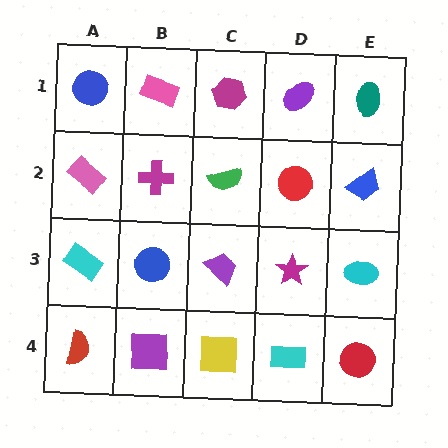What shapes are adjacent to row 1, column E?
A blue trapezoid (row 2, column E), a purple ellipse (row 1, column D).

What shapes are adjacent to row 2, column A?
A blue circle (row 1, column A), a cyan rectangle (row 3, column A), a magenta cross (row 2, column B).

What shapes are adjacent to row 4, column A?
A cyan rectangle (row 3, column A), a purple square (row 4, column B).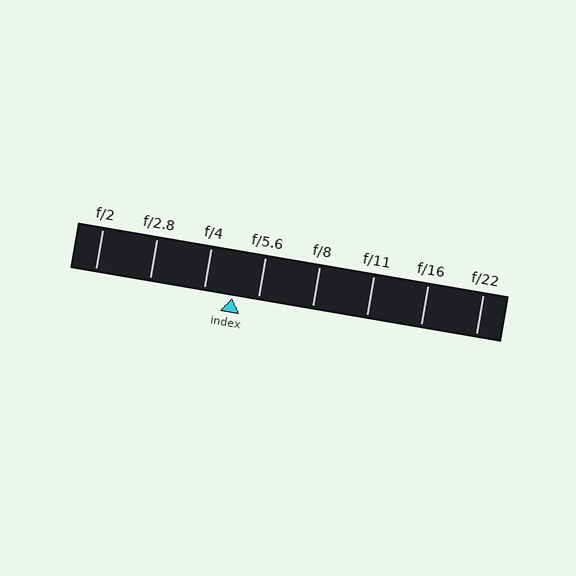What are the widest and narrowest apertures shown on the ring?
The widest aperture shown is f/2 and the narrowest is f/22.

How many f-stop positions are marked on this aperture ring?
There are 8 f-stop positions marked.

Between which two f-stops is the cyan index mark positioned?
The index mark is between f/4 and f/5.6.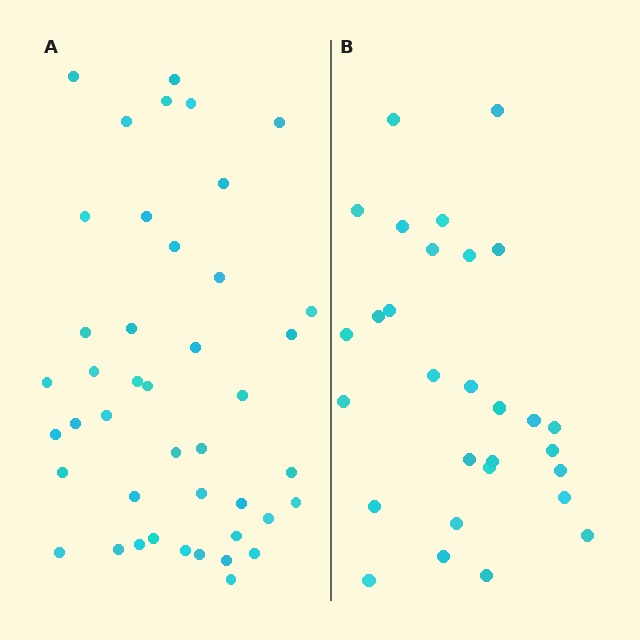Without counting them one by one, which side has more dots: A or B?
Region A (the left region) has more dots.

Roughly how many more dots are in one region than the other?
Region A has approximately 15 more dots than region B.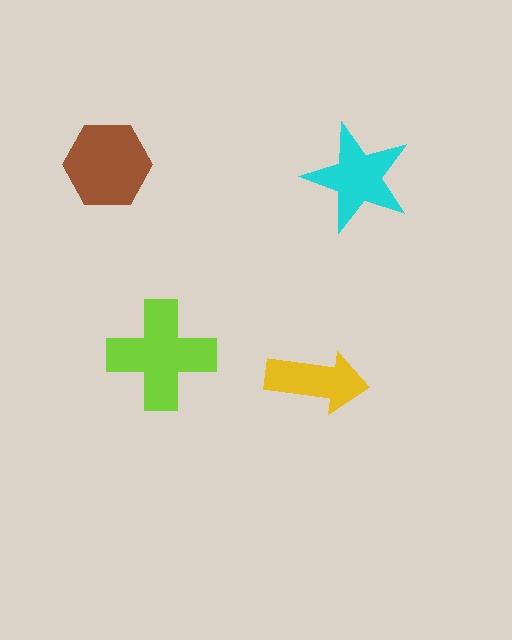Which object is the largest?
The lime cross.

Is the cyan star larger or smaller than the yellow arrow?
Larger.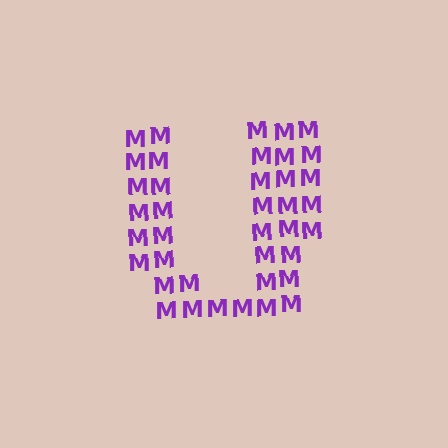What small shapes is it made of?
It is made of small letter M's.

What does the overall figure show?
The overall figure shows the letter U.